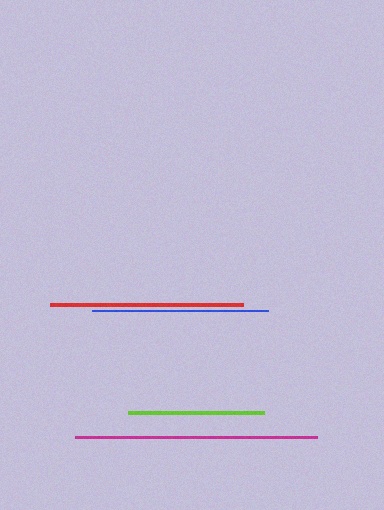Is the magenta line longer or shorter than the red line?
The magenta line is longer than the red line.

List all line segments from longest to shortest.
From longest to shortest: magenta, red, blue, lime.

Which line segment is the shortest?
The lime line is the shortest at approximately 137 pixels.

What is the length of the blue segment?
The blue segment is approximately 175 pixels long.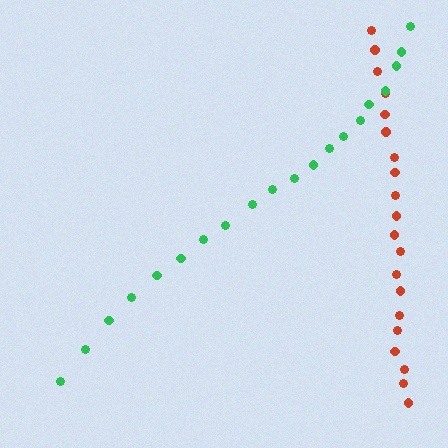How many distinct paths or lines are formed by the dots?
There are 2 distinct paths.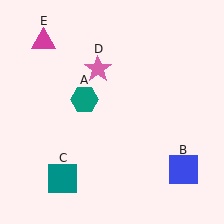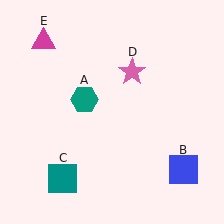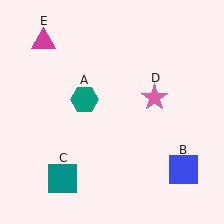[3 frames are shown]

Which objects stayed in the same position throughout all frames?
Teal hexagon (object A) and blue square (object B) and teal square (object C) and magenta triangle (object E) remained stationary.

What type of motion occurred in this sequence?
The pink star (object D) rotated clockwise around the center of the scene.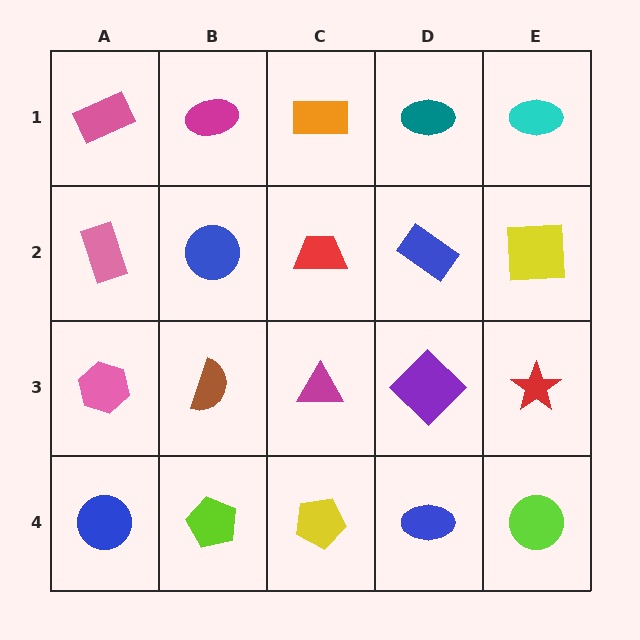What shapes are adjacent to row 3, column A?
A pink rectangle (row 2, column A), a blue circle (row 4, column A), a brown semicircle (row 3, column B).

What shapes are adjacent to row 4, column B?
A brown semicircle (row 3, column B), a blue circle (row 4, column A), a yellow pentagon (row 4, column C).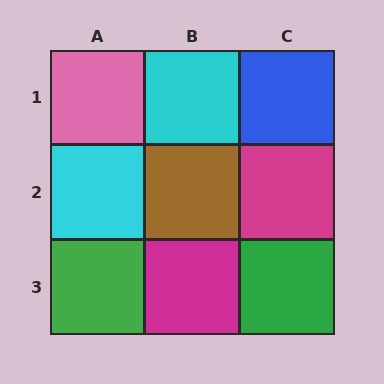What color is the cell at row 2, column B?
Brown.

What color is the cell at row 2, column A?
Cyan.